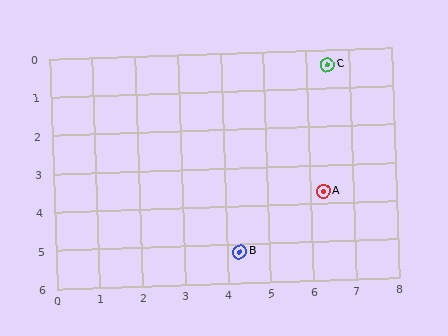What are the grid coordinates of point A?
Point A is at approximately (6.3, 3.7).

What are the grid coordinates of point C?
Point C is at approximately (6.5, 0.4).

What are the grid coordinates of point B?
Point B is at approximately (4.3, 5.2).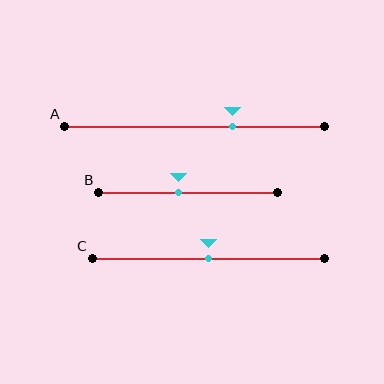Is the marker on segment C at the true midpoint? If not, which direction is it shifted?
Yes, the marker on segment C is at the true midpoint.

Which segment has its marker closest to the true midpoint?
Segment C has its marker closest to the true midpoint.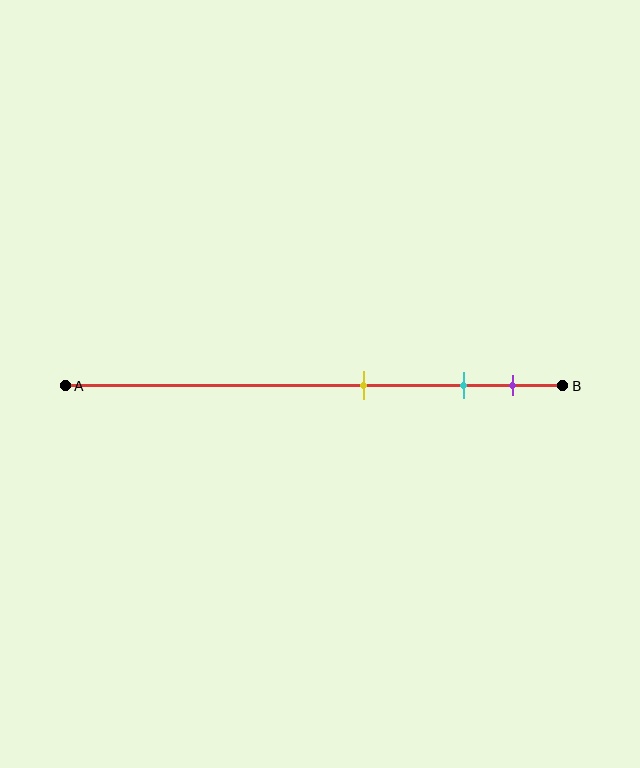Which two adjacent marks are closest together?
The cyan and purple marks are the closest adjacent pair.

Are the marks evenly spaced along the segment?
No, the marks are not evenly spaced.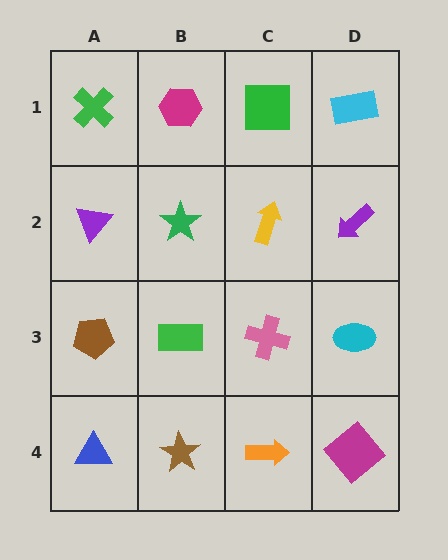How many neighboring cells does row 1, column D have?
2.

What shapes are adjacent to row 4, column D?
A cyan ellipse (row 3, column D), an orange arrow (row 4, column C).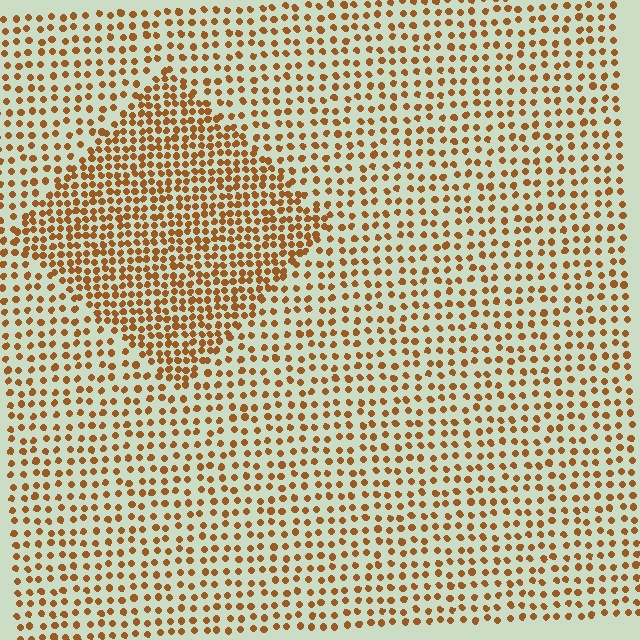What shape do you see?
I see a diamond.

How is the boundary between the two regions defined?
The boundary is defined by a change in element density (approximately 1.9x ratio). All elements are the same color, size, and shape.